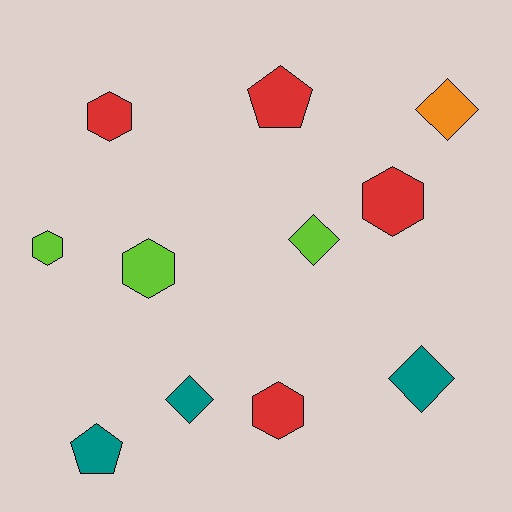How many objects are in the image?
There are 11 objects.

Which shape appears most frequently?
Hexagon, with 5 objects.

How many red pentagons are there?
There is 1 red pentagon.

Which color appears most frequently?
Red, with 4 objects.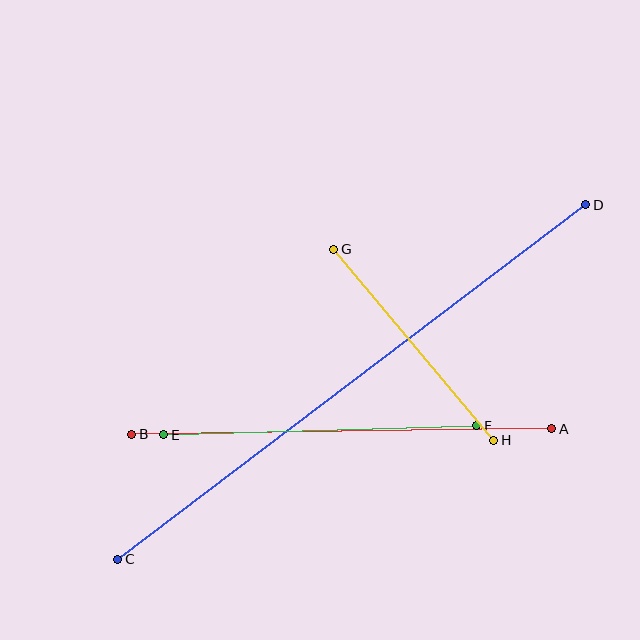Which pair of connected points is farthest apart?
Points C and D are farthest apart.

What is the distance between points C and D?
The distance is approximately 587 pixels.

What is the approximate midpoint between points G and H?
The midpoint is at approximately (414, 345) pixels.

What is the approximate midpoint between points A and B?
The midpoint is at approximately (342, 431) pixels.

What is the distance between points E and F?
The distance is approximately 313 pixels.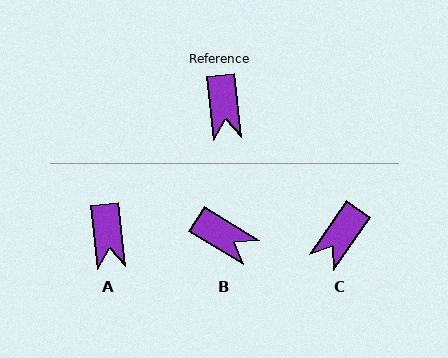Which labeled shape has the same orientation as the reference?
A.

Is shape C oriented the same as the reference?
No, it is off by about 40 degrees.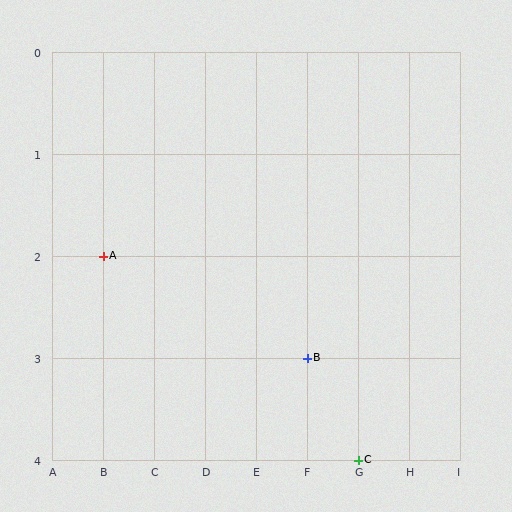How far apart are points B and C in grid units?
Points B and C are 1 column and 1 row apart (about 1.4 grid units diagonally).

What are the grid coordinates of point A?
Point A is at grid coordinates (B, 2).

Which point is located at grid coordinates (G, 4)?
Point C is at (G, 4).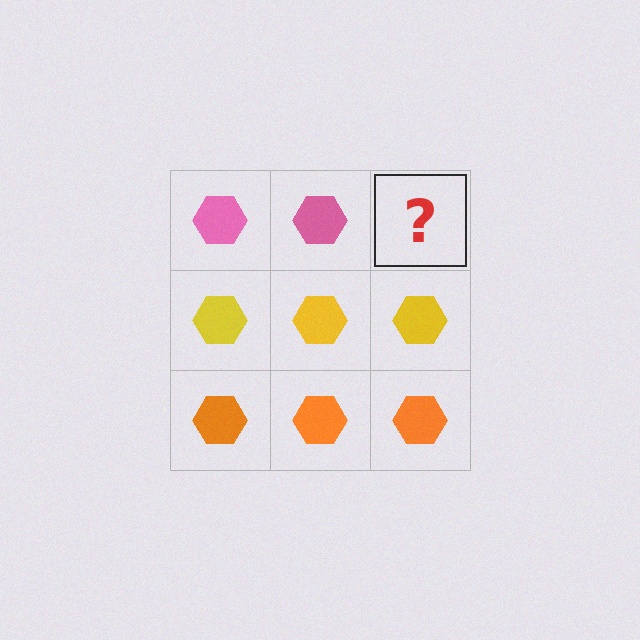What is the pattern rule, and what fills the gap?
The rule is that each row has a consistent color. The gap should be filled with a pink hexagon.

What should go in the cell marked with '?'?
The missing cell should contain a pink hexagon.